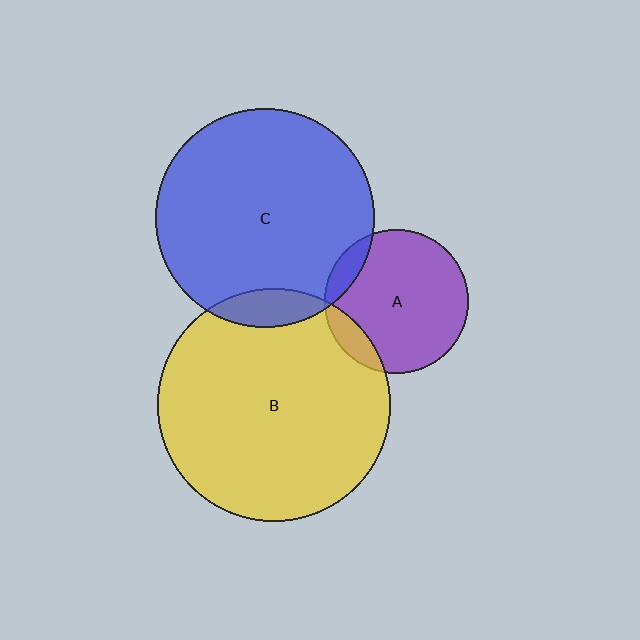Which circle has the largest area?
Circle B (yellow).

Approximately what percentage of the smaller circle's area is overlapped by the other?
Approximately 10%.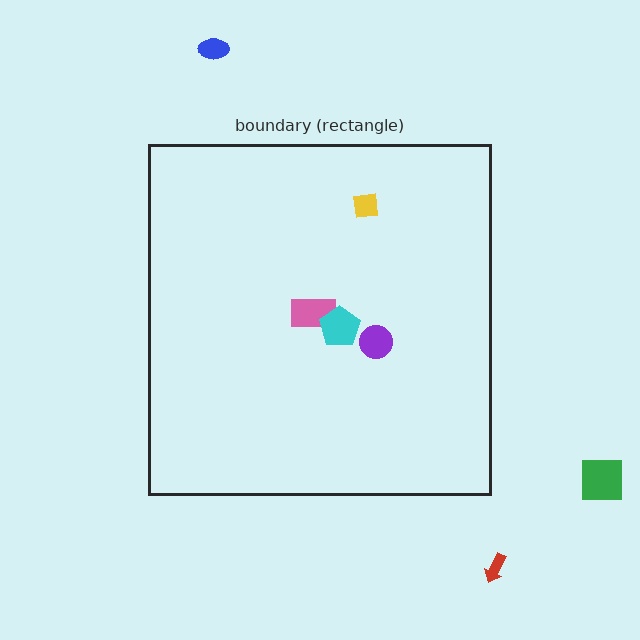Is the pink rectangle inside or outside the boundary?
Inside.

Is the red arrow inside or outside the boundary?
Outside.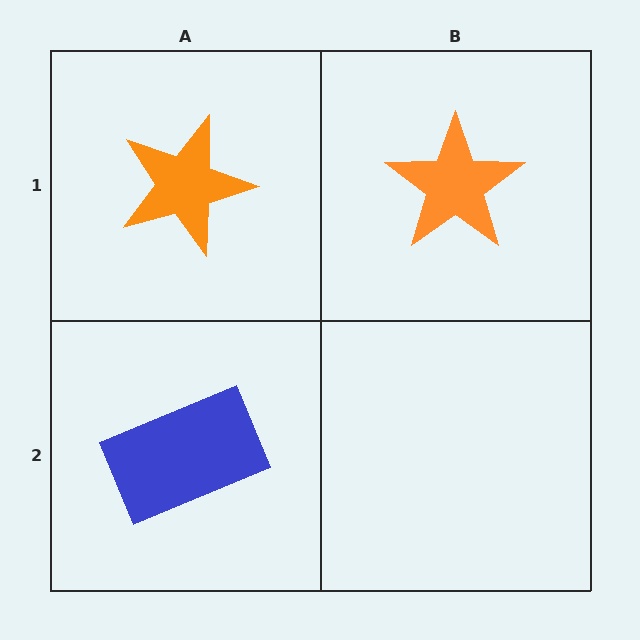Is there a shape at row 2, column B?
No, that cell is empty.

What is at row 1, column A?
An orange star.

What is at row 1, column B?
An orange star.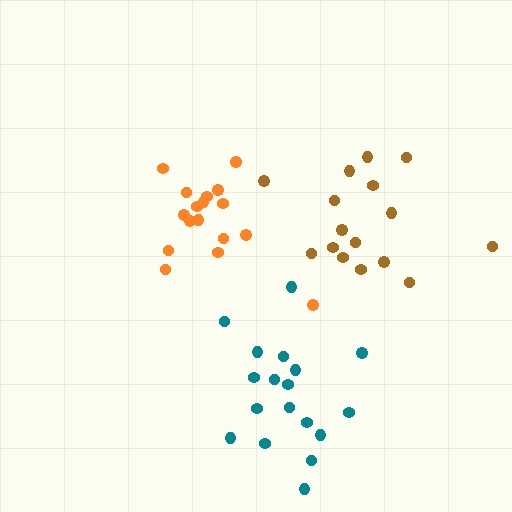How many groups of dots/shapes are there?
There are 3 groups.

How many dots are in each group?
Group 1: 17 dots, Group 2: 16 dots, Group 3: 18 dots (51 total).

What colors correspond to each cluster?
The clusters are colored: orange, brown, teal.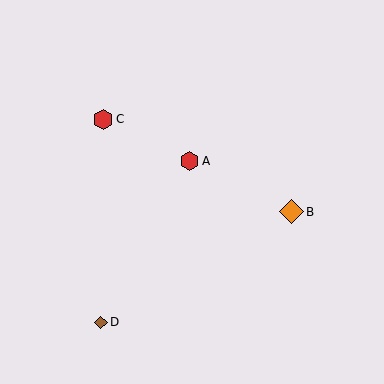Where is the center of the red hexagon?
The center of the red hexagon is at (103, 119).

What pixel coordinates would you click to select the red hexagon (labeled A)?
Click at (190, 161) to select the red hexagon A.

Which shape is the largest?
The orange diamond (labeled B) is the largest.